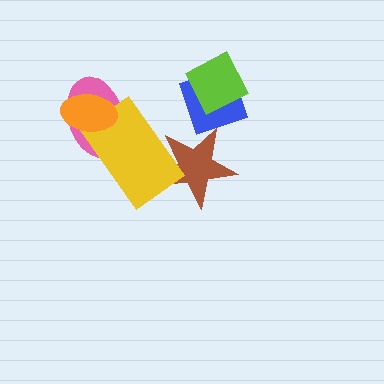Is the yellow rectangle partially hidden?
Yes, it is partially covered by another shape.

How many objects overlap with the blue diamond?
2 objects overlap with the blue diamond.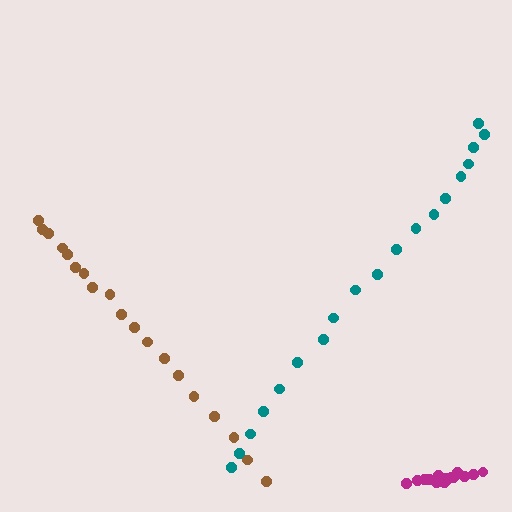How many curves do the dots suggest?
There are 3 distinct paths.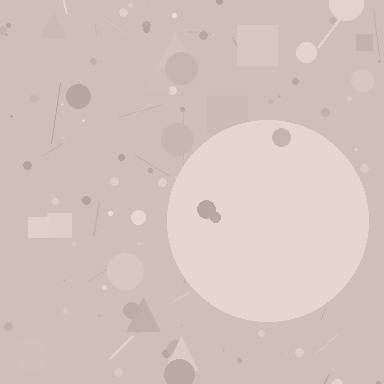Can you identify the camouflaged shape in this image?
The camouflaged shape is a circle.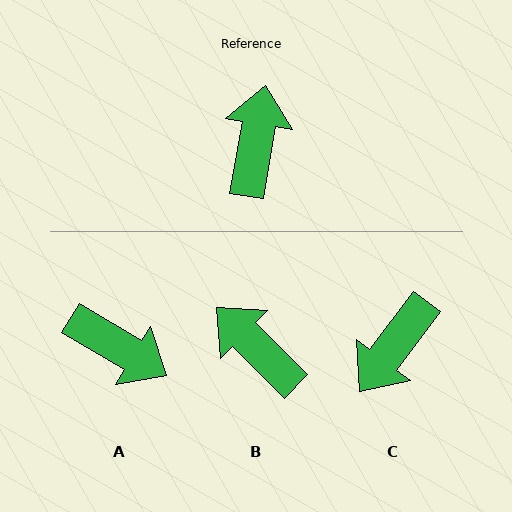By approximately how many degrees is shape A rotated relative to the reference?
Approximately 111 degrees clockwise.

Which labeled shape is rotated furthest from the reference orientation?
C, about 153 degrees away.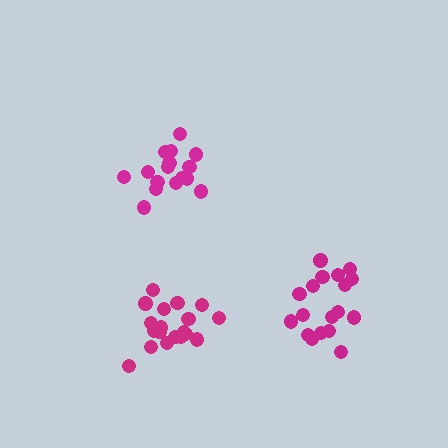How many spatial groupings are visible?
There are 3 spatial groupings.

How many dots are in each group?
Group 1: 18 dots, Group 2: 20 dots, Group 3: 16 dots (54 total).